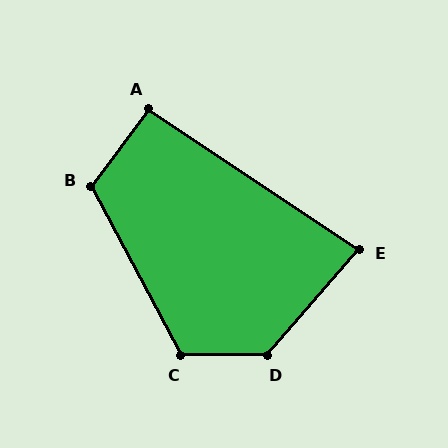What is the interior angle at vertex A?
Approximately 92 degrees (approximately right).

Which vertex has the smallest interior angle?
E, at approximately 83 degrees.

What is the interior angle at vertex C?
Approximately 118 degrees (obtuse).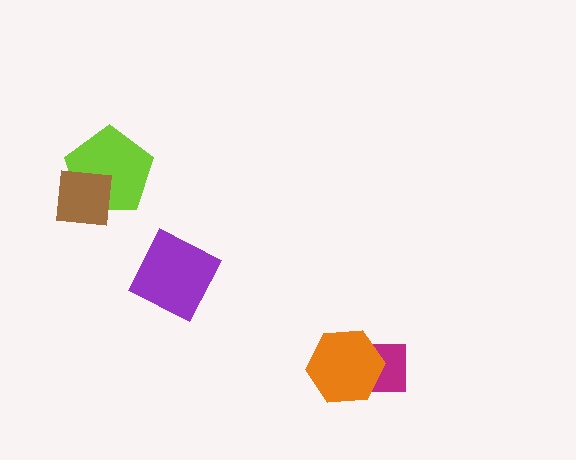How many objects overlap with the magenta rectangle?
1 object overlaps with the magenta rectangle.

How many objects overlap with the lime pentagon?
1 object overlaps with the lime pentagon.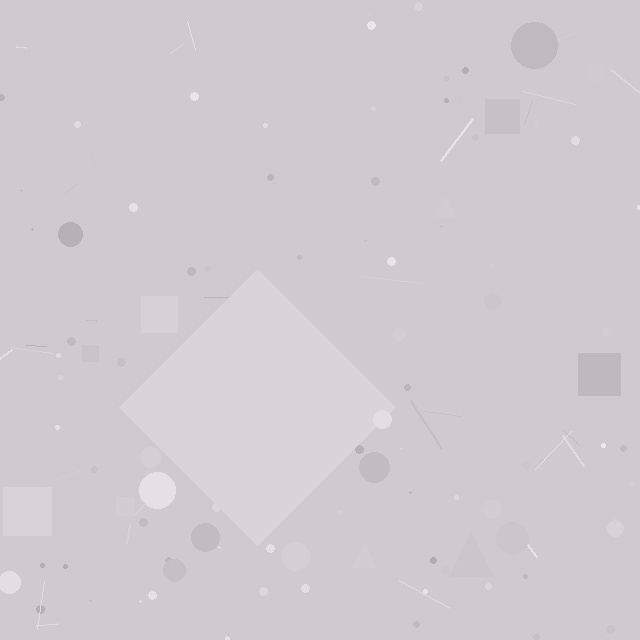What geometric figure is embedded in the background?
A diamond is embedded in the background.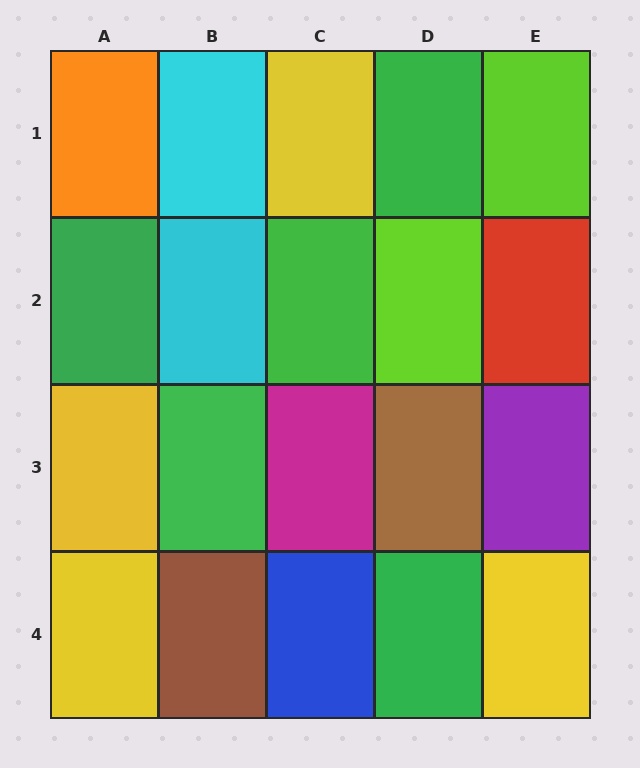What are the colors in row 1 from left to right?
Orange, cyan, yellow, green, lime.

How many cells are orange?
1 cell is orange.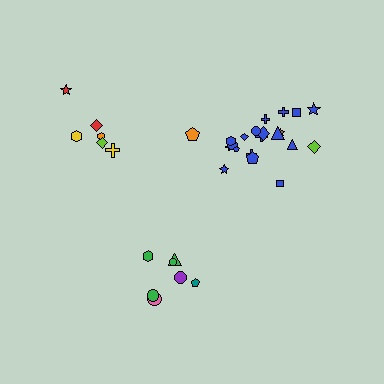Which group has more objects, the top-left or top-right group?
The top-right group.